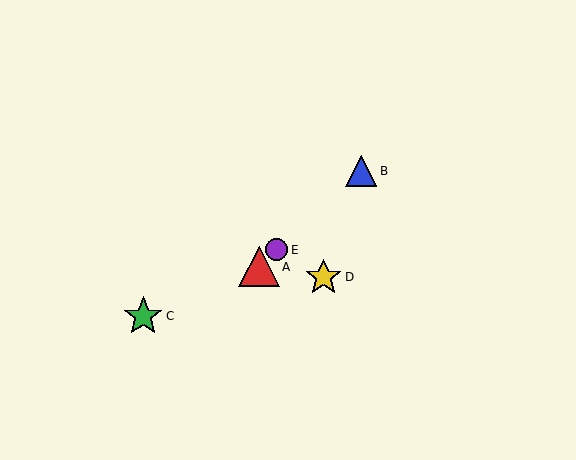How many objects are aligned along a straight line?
3 objects (A, B, E) are aligned along a straight line.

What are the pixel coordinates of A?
Object A is at (259, 267).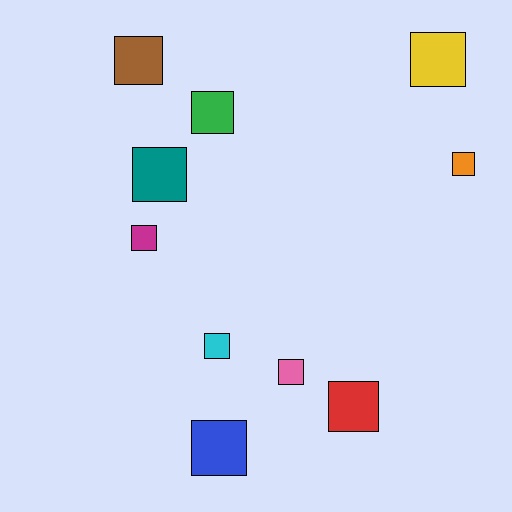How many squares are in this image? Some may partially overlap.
There are 10 squares.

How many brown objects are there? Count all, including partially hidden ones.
There is 1 brown object.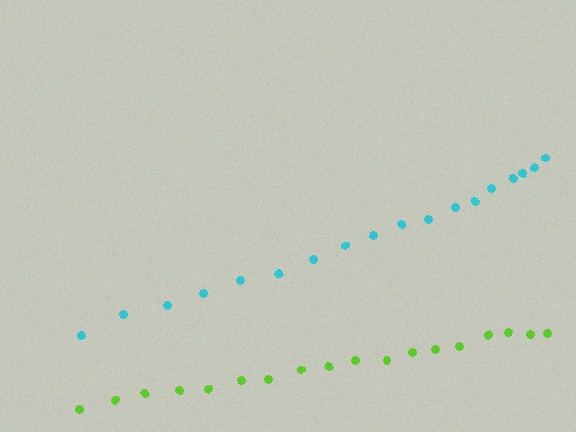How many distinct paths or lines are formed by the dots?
There are 2 distinct paths.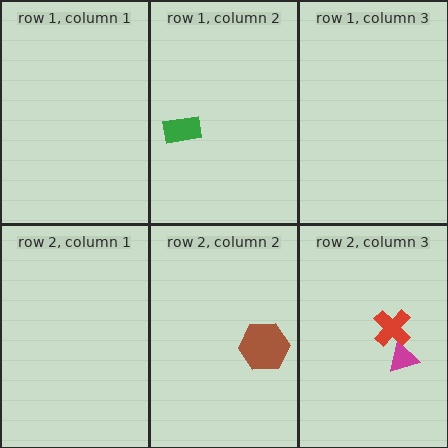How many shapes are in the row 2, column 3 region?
2.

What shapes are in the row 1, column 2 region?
The green rectangle.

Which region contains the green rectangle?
The row 1, column 2 region.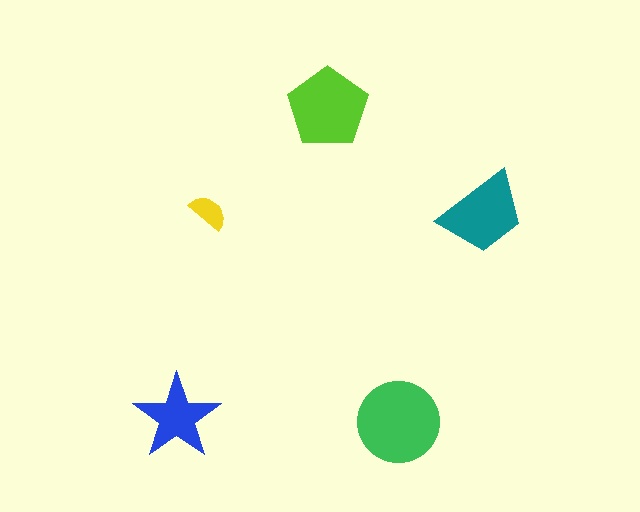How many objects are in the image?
There are 5 objects in the image.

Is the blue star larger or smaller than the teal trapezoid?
Smaller.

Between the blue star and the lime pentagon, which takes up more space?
The lime pentagon.